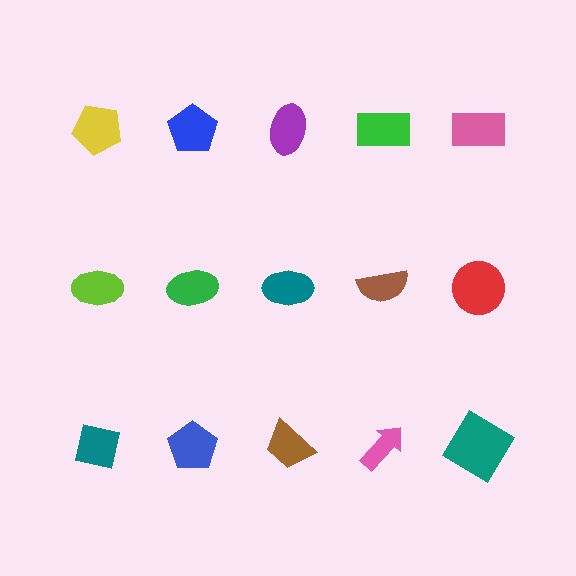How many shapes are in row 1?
5 shapes.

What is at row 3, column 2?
A blue pentagon.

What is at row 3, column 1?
A teal square.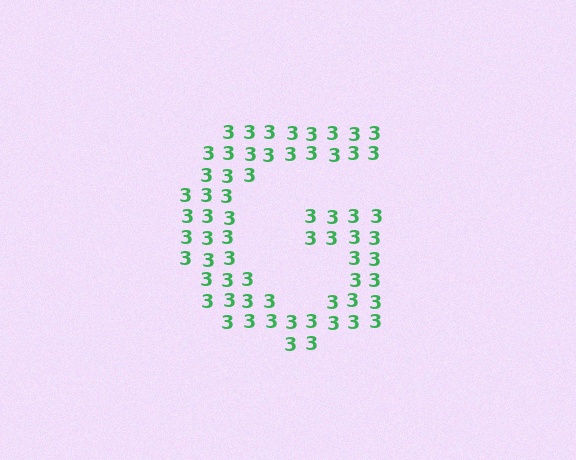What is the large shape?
The large shape is the letter G.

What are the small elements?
The small elements are digit 3's.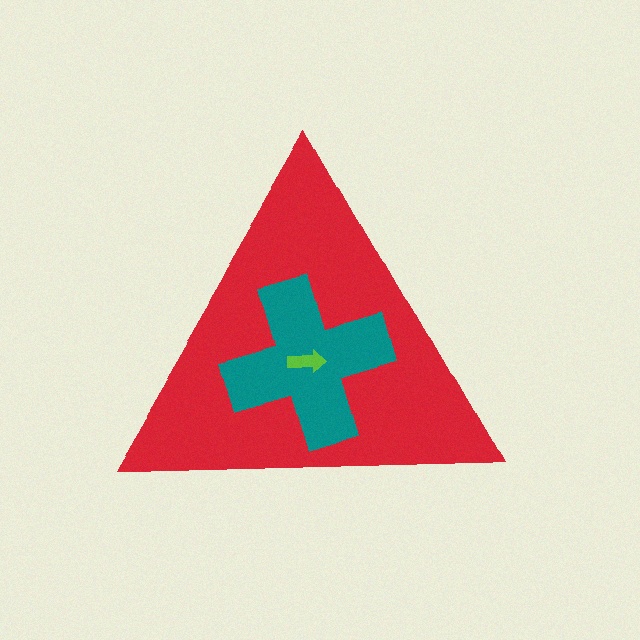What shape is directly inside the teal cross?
The lime arrow.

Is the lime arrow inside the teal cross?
Yes.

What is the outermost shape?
The red triangle.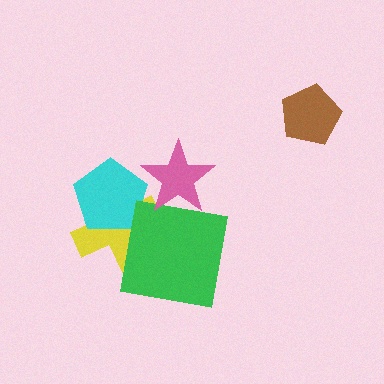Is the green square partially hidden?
Yes, it is partially covered by another shape.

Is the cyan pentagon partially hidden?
Yes, it is partially covered by another shape.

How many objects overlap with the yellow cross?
2 objects overlap with the yellow cross.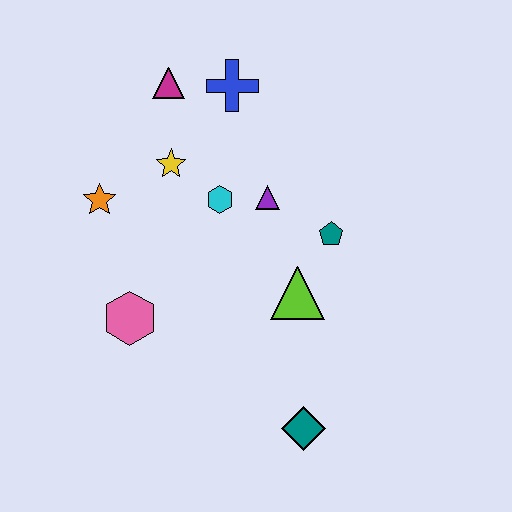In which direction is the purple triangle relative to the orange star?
The purple triangle is to the right of the orange star.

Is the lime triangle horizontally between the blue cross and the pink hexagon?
No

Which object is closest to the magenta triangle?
The blue cross is closest to the magenta triangle.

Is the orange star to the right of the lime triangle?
No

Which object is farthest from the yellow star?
The teal diamond is farthest from the yellow star.